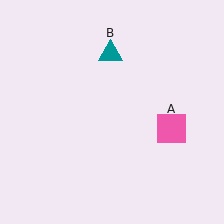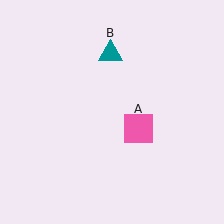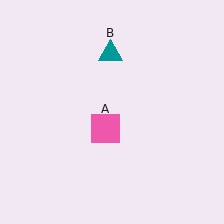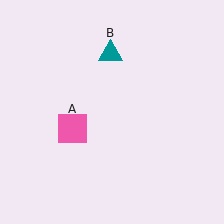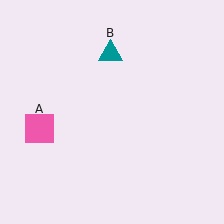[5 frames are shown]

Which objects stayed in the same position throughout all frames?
Teal triangle (object B) remained stationary.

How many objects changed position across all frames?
1 object changed position: pink square (object A).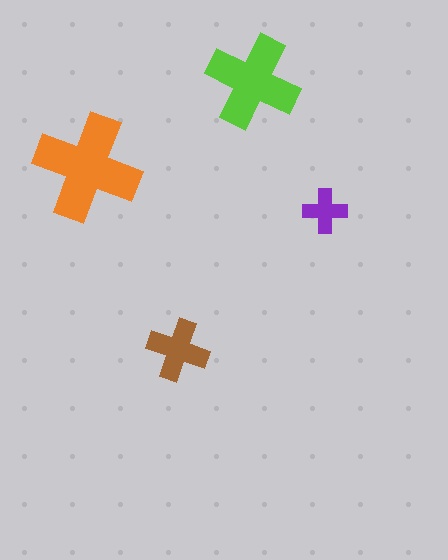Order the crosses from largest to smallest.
the orange one, the lime one, the brown one, the purple one.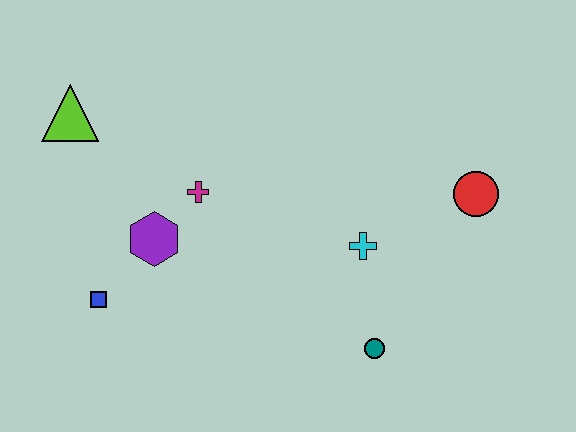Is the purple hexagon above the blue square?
Yes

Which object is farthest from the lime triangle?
The red circle is farthest from the lime triangle.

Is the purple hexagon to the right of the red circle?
No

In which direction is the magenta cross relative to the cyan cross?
The magenta cross is to the left of the cyan cross.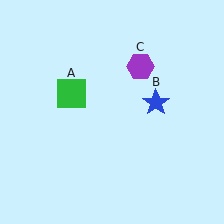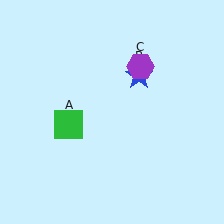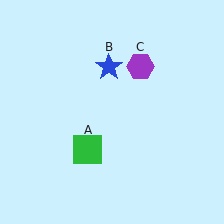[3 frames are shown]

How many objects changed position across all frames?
2 objects changed position: green square (object A), blue star (object B).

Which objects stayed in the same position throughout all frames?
Purple hexagon (object C) remained stationary.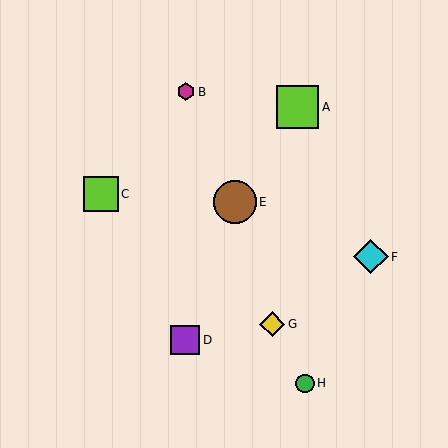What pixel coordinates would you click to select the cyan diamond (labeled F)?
Click at (371, 257) to select the cyan diamond F.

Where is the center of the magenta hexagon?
The center of the magenta hexagon is at (186, 92).